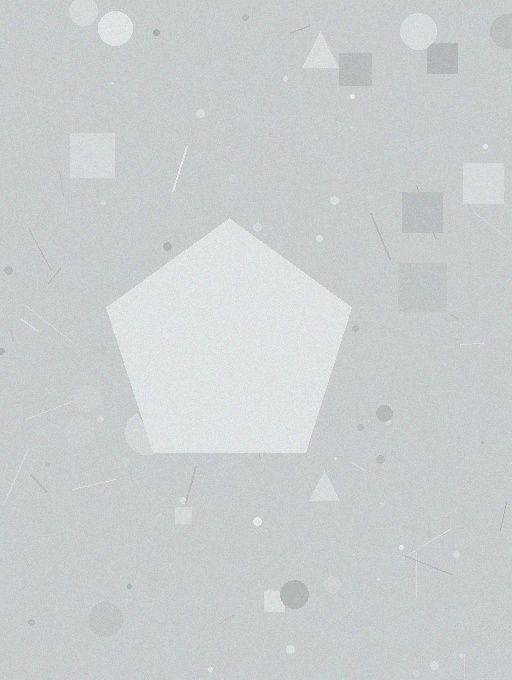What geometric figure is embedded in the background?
A pentagon is embedded in the background.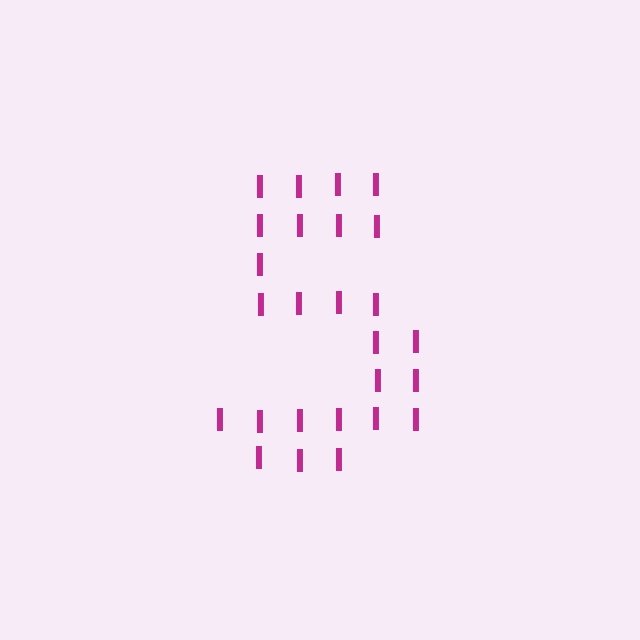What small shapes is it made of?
It is made of small letter I's.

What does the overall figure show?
The overall figure shows the digit 5.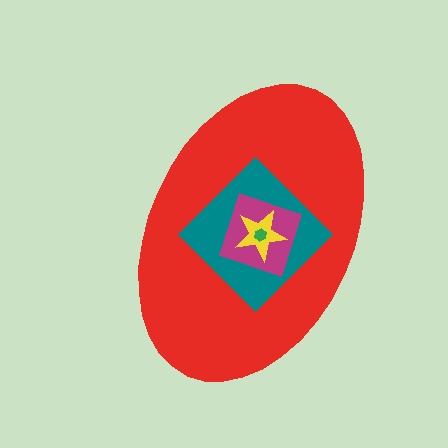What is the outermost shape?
The red ellipse.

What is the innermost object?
The green hexagon.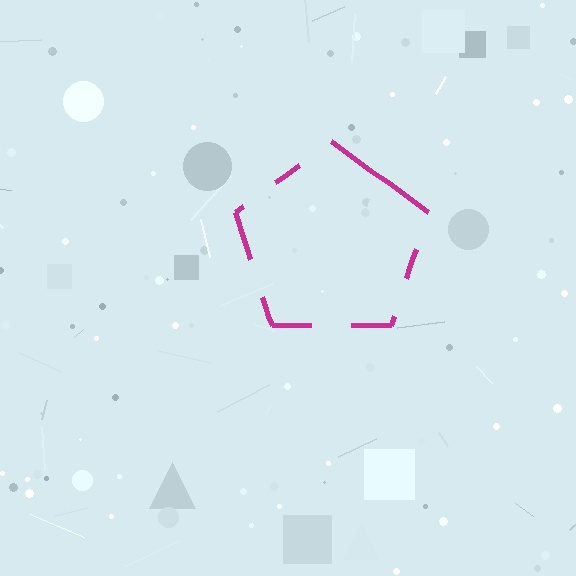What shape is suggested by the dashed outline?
The dashed outline suggests a pentagon.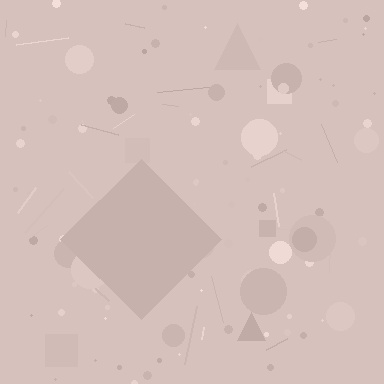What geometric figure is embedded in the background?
A diamond is embedded in the background.